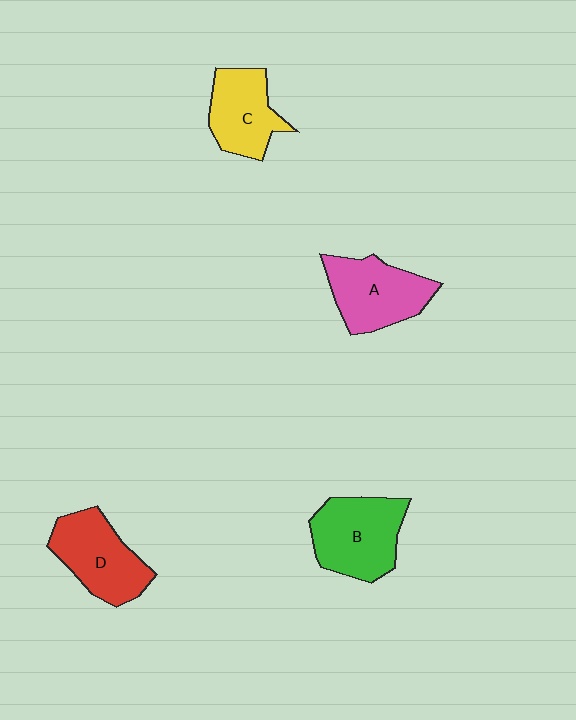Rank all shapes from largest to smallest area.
From largest to smallest: B (green), A (pink), D (red), C (yellow).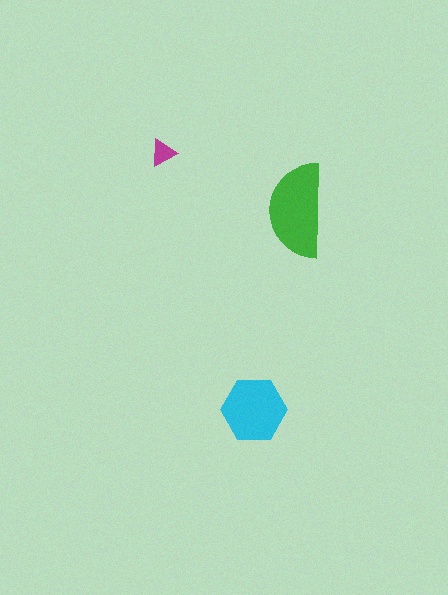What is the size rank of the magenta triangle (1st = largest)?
3rd.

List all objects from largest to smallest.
The green semicircle, the cyan hexagon, the magenta triangle.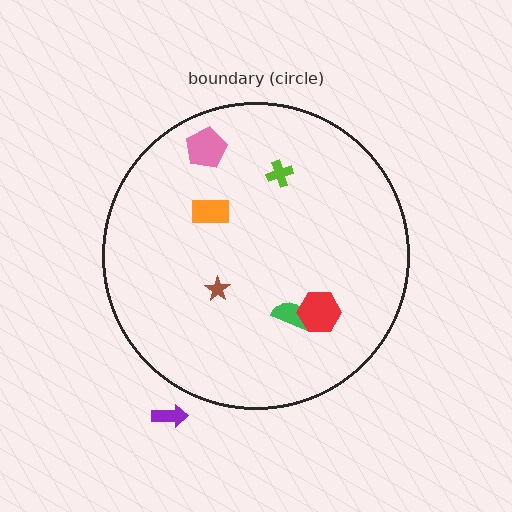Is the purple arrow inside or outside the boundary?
Outside.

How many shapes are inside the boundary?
6 inside, 1 outside.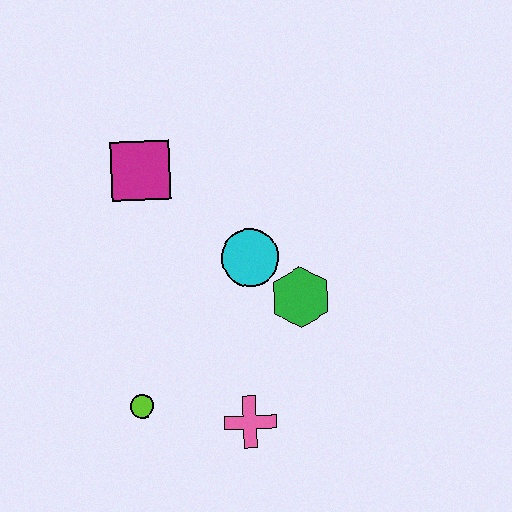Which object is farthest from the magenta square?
The pink cross is farthest from the magenta square.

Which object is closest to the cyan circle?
The green hexagon is closest to the cyan circle.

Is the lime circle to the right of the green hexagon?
No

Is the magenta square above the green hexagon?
Yes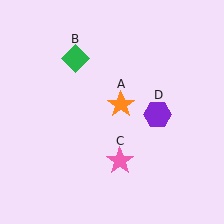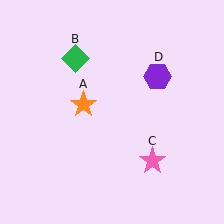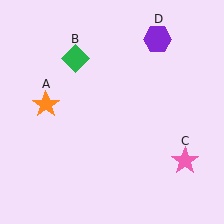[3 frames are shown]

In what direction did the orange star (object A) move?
The orange star (object A) moved left.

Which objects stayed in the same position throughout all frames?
Green diamond (object B) remained stationary.